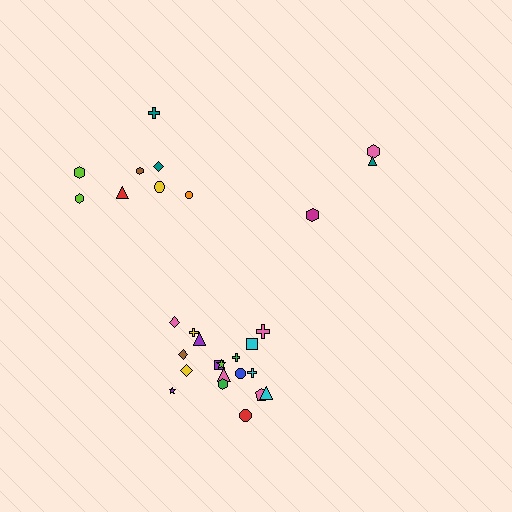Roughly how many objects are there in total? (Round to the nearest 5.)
Roughly 30 objects in total.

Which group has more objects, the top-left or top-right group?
The top-left group.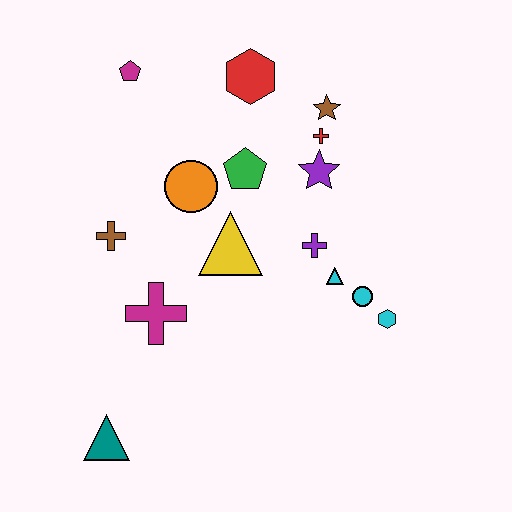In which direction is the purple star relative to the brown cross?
The purple star is to the right of the brown cross.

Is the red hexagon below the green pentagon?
No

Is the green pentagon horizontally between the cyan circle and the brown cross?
Yes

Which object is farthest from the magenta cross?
The brown star is farthest from the magenta cross.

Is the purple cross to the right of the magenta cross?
Yes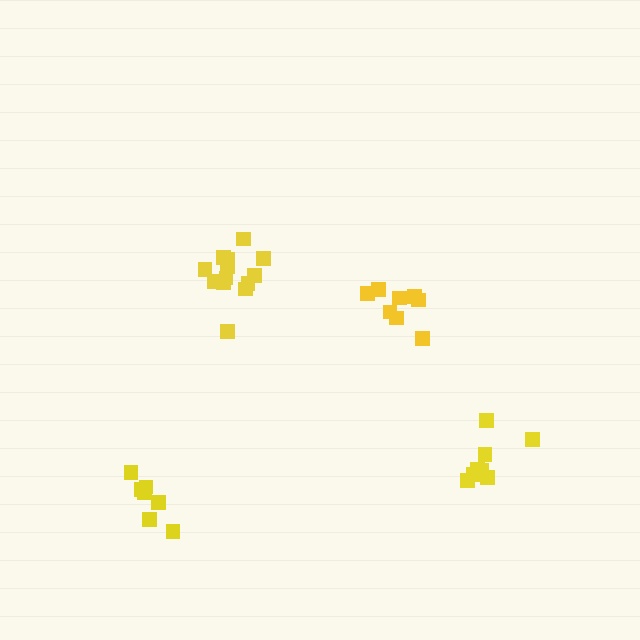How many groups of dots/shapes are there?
There are 4 groups.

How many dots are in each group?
Group 1: 13 dots, Group 2: 8 dots, Group 3: 9 dots, Group 4: 7 dots (37 total).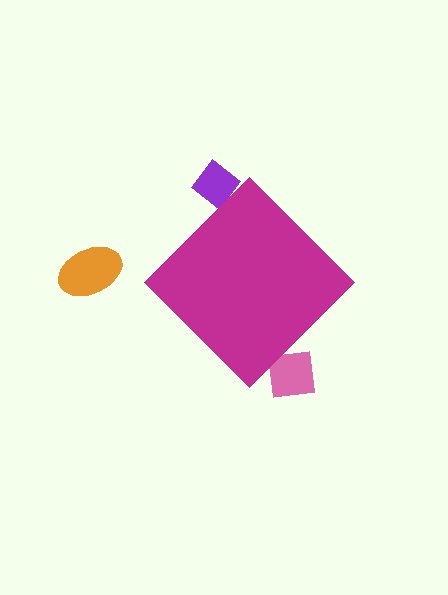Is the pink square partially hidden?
Yes, the pink square is partially hidden behind the magenta diamond.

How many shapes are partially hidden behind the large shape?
2 shapes are partially hidden.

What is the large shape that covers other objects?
A magenta diamond.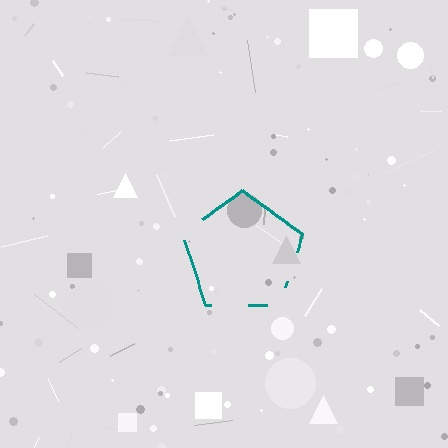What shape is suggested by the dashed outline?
The dashed outline suggests a pentagon.